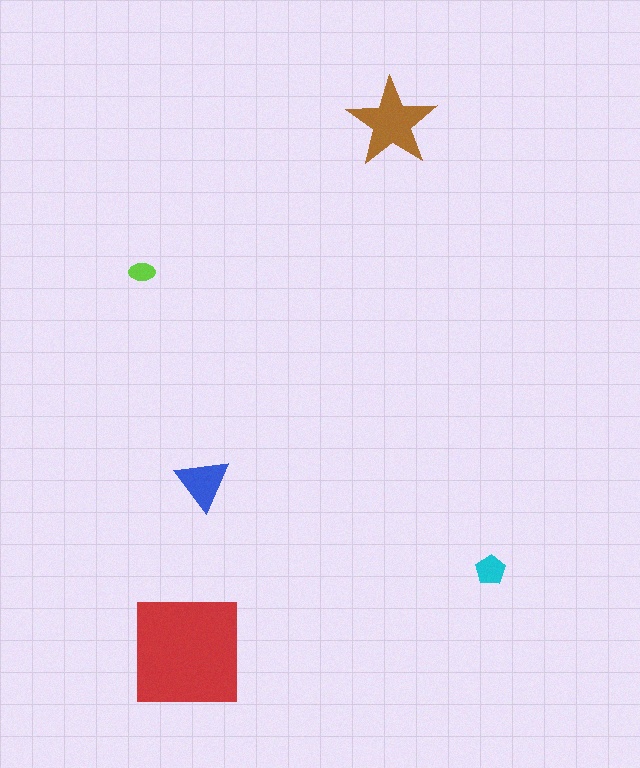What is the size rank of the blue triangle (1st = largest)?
3rd.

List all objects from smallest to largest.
The lime ellipse, the cyan pentagon, the blue triangle, the brown star, the red square.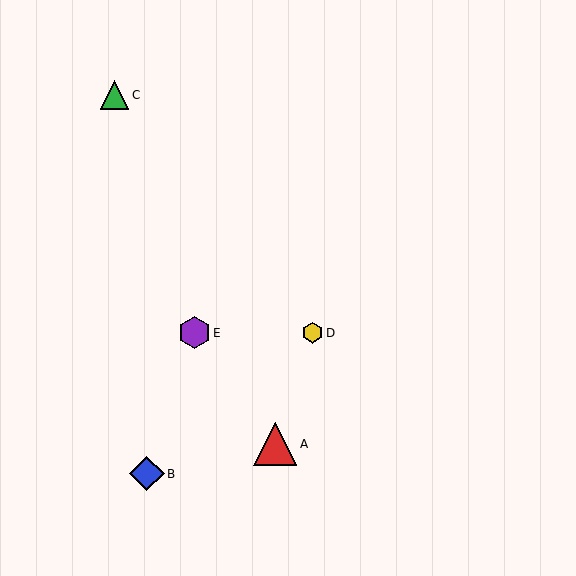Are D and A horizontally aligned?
No, D is at y≈333 and A is at y≈444.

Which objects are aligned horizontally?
Objects D, E are aligned horizontally.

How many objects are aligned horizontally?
2 objects (D, E) are aligned horizontally.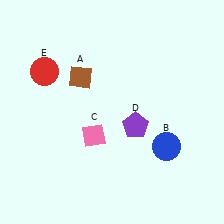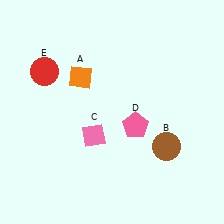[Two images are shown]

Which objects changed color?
A changed from brown to orange. B changed from blue to brown. D changed from purple to pink.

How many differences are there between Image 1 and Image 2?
There are 3 differences between the two images.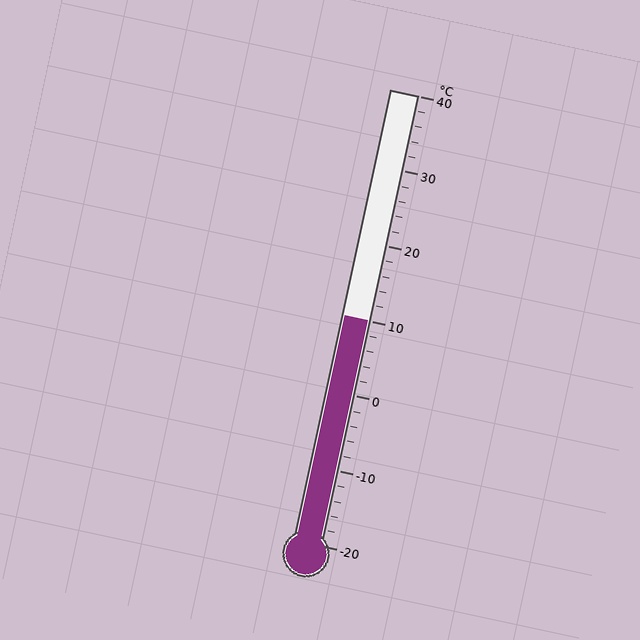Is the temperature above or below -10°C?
The temperature is above -10°C.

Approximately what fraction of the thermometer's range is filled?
The thermometer is filled to approximately 50% of its range.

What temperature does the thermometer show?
The thermometer shows approximately 10°C.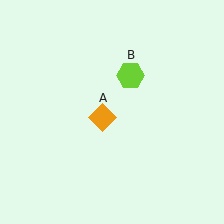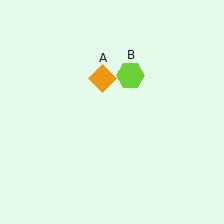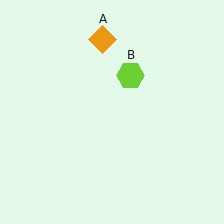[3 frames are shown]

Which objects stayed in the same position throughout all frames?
Lime hexagon (object B) remained stationary.